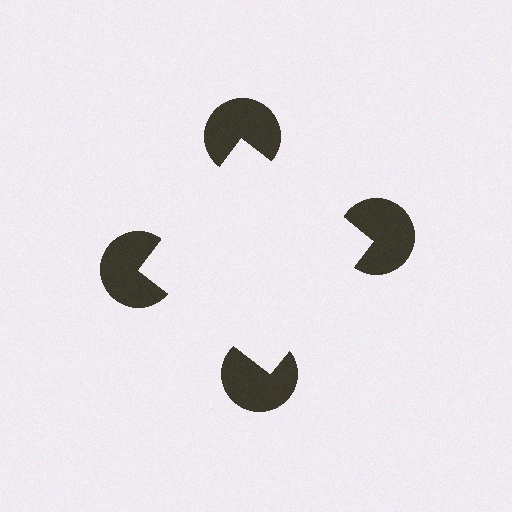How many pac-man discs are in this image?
There are 4 — one at each vertex of the illusory square.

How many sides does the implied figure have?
4 sides.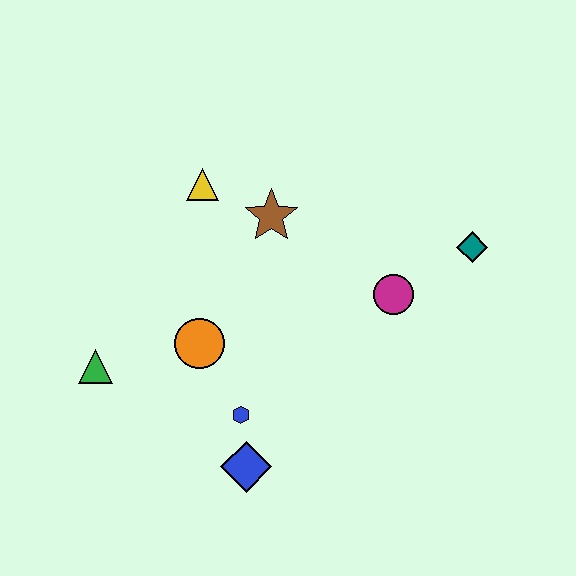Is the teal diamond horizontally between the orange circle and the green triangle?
No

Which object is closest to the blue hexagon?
The blue diamond is closest to the blue hexagon.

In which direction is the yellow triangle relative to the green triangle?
The yellow triangle is above the green triangle.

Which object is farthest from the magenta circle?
The green triangle is farthest from the magenta circle.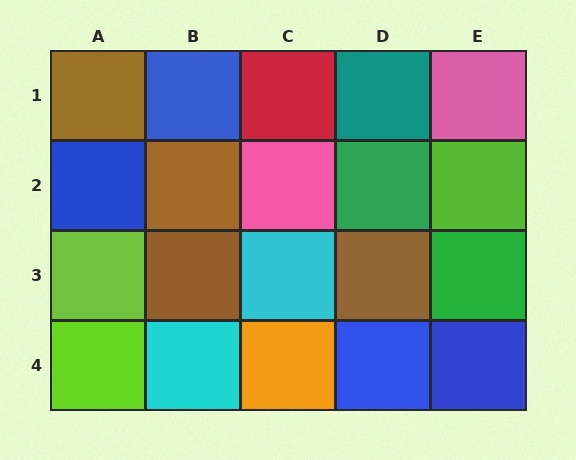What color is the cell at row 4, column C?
Orange.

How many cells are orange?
1 cell is orange.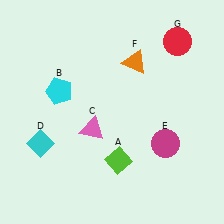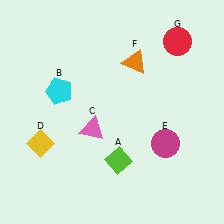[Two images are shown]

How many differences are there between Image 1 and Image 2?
There is 1 difference between the two images.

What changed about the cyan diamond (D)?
In Image 1, D is cyan. In Image 2, it changed to yellow.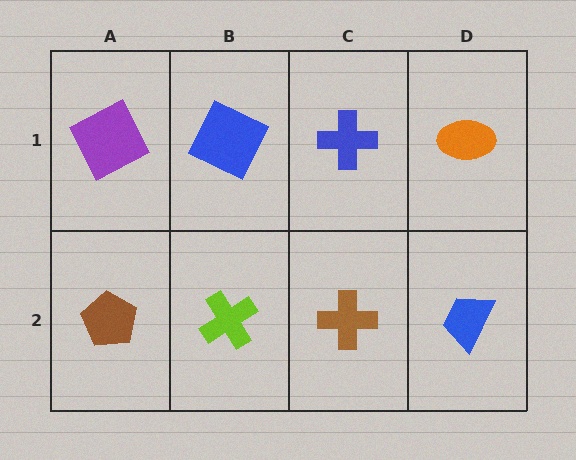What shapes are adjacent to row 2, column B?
A blue square (row 1, column B), a brown pentagon (row 2, column A), a brown cross (row 2, column C).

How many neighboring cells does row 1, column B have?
3.